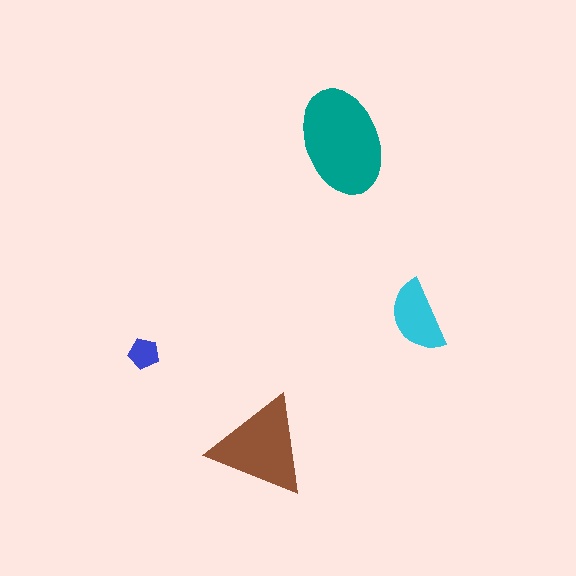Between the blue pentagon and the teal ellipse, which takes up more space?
The teal ellipse.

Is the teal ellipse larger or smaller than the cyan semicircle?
Larger.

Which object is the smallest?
The blue pentagon.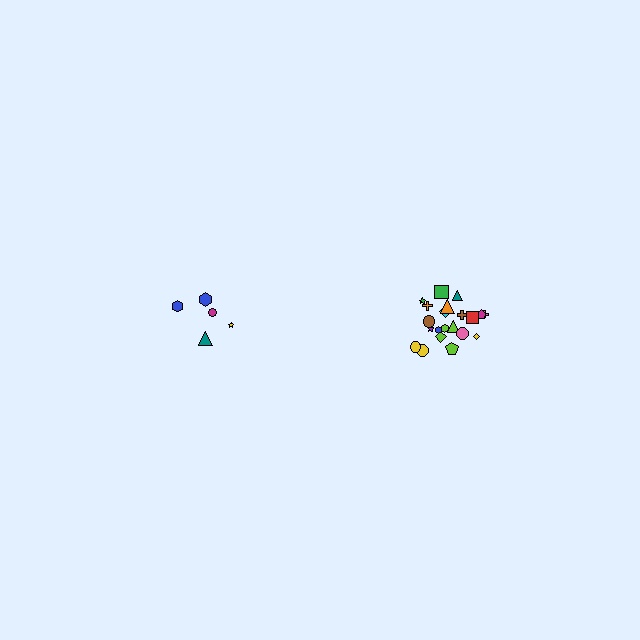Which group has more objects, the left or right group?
The right group.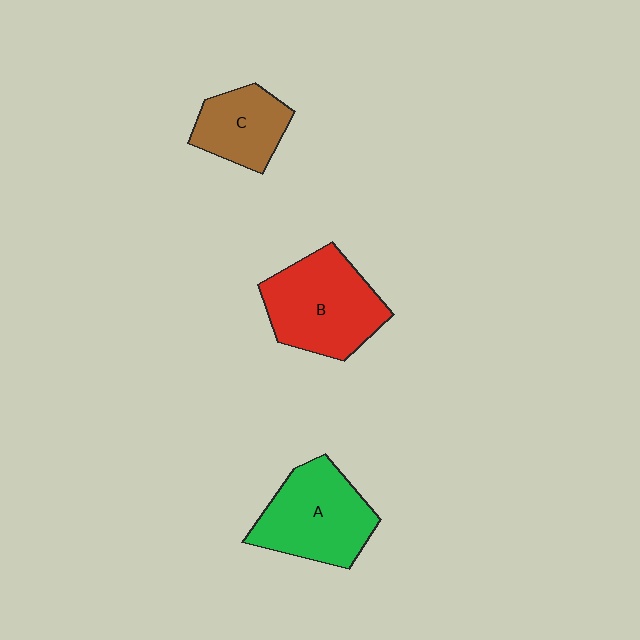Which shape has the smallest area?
Shape C (brown).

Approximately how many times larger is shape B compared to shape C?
Approximately 1.6 times.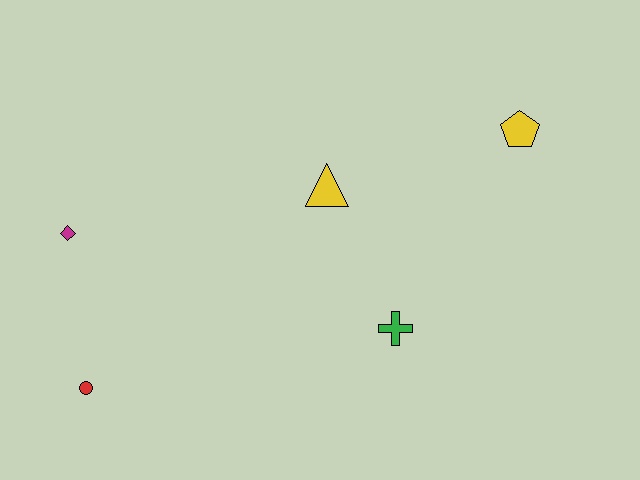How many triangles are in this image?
There is 1 triangle.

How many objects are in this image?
There are 5 objects.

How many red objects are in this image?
There is 1 red object.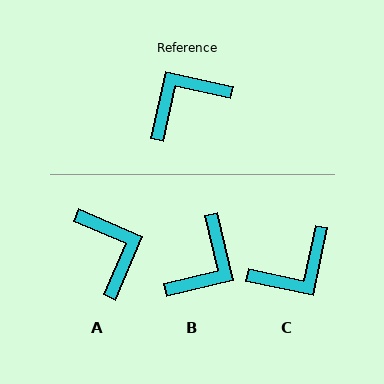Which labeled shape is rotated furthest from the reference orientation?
C, about 180 degrees away.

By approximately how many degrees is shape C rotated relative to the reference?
Approximately 180 degrees clockwise.